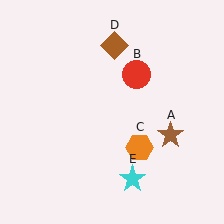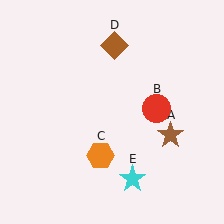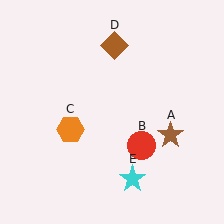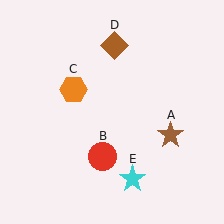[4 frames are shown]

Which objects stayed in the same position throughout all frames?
Brown star (object A) and brown diamond (object D) and cyan star (object E) remained stationary.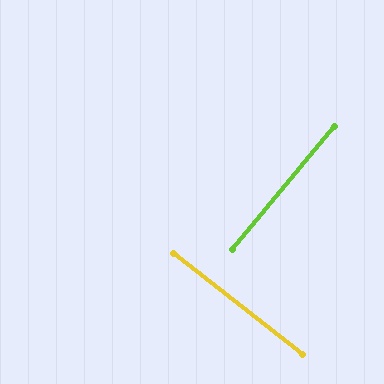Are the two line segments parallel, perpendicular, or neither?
Perpendicular — they meet at approximately 88°.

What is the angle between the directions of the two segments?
Approximately 88 degrees.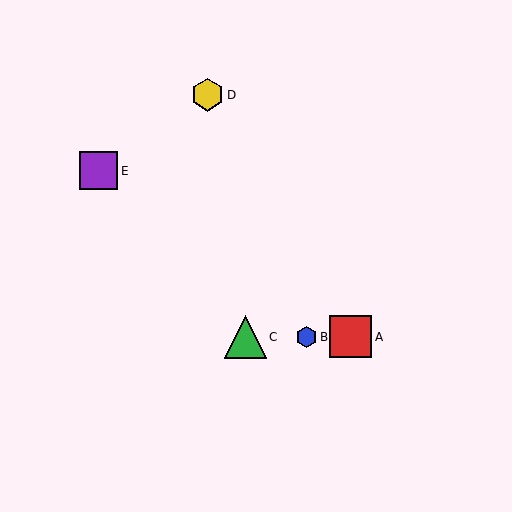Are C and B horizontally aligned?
Yes, both are at y≈337.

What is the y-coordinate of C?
Object C is at y≈337.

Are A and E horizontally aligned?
No, A is at y≈337 and E is at y≈171.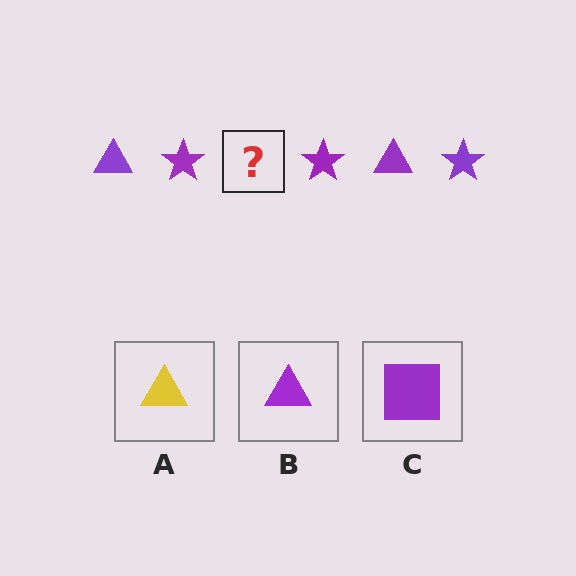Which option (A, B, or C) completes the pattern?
B.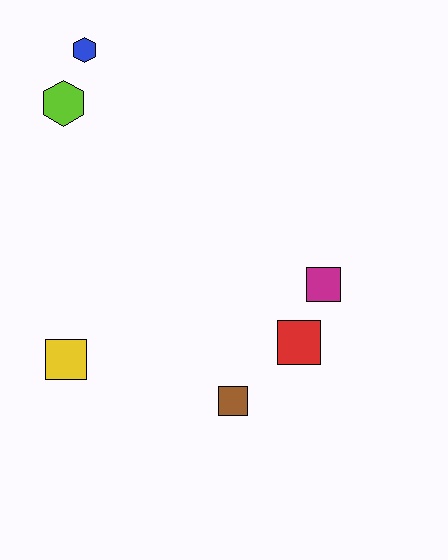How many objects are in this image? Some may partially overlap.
There are 6 objects.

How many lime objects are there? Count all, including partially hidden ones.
There is 1 lime object.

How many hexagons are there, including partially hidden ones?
There are 2 hexagons.